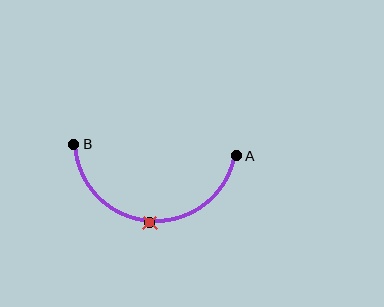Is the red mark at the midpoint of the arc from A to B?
Yes. The red mark lies on the arc at equal arc-length from both A and B — it is the arc midpoint.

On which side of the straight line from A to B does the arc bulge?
The arc bulges below the straight line connecting A and B.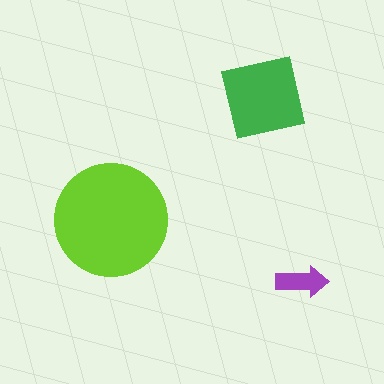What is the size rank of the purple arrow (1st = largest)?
3rd.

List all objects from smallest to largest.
The purple arrow, the green square, the lime circle.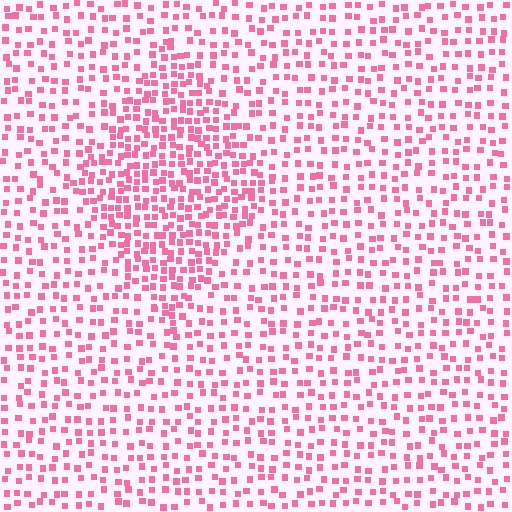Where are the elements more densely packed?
The elements are more densely packed inside the diamond boundary.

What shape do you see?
I see a diamond.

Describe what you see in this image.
The image contains small pink elements arranged at two different densities. A diamond-shaped region is visible where the elements are more densely packed than the surrounding area.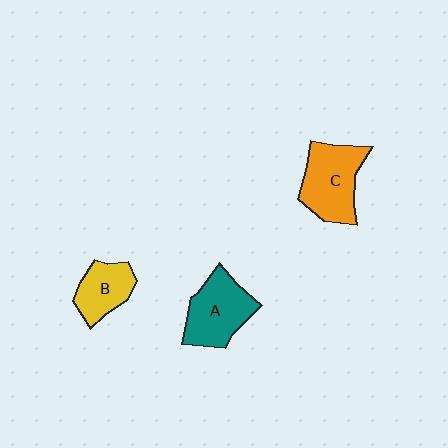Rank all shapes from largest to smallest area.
From largest to smallest: C (orange), A (teal), B (yellow).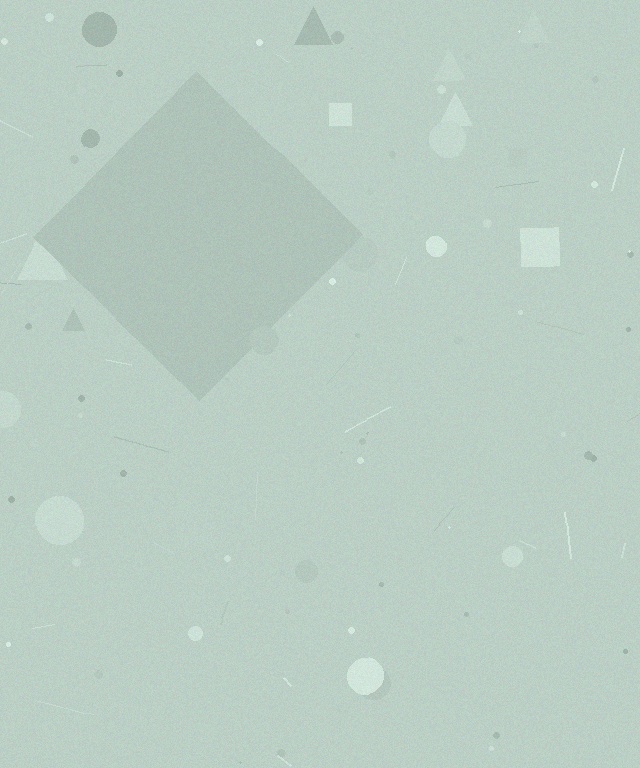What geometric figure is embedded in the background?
A diamond is embedded in the background.